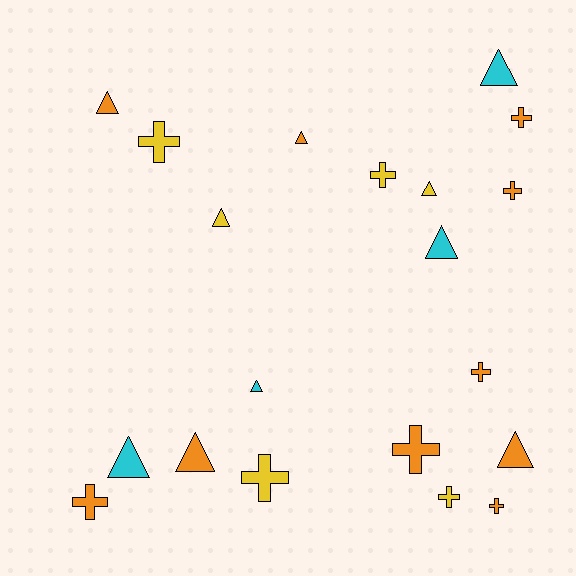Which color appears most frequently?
Orange, with 10 objects.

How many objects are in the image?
There are 20 objects.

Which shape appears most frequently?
Cross, with 10 objects.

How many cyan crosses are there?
There are no cyan crosses.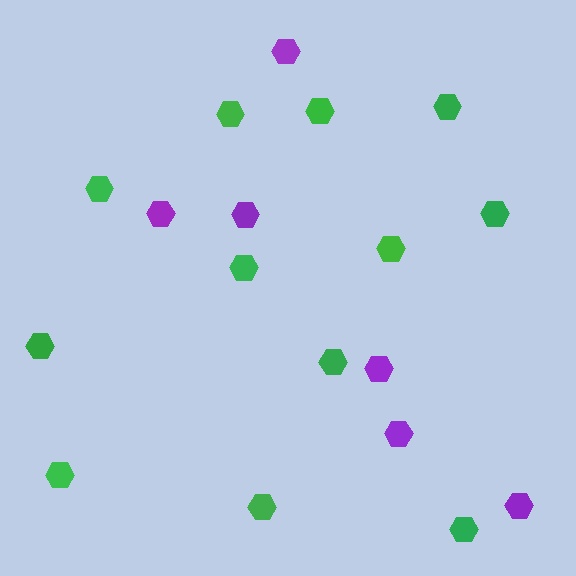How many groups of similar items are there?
There are 2 groups: one group of purple hexagons (6) and one group of green hexagons (12).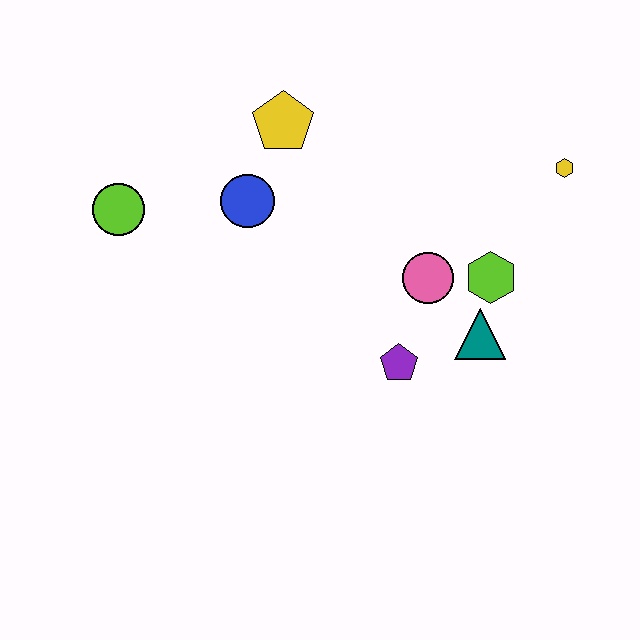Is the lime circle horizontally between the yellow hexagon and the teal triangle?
No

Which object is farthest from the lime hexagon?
The lime circle is farthest from the lime hexagon.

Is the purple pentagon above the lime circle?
No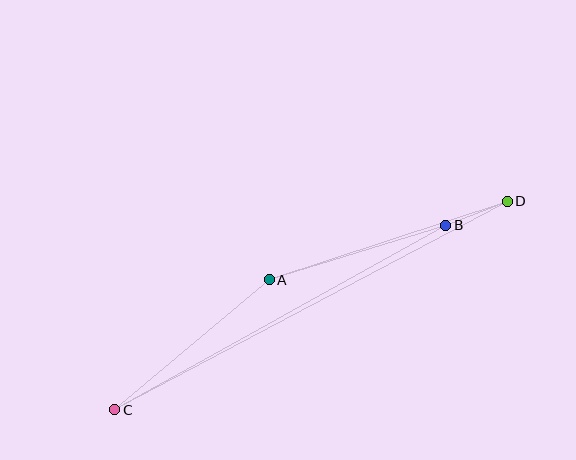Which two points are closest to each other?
Points B and D are closest to each other.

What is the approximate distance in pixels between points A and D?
The distance between A and D is approximately 251 pixels.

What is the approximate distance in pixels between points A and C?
The distance between A and C is approximately 202 pixels.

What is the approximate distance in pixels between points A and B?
The distance between A and B is approximately 185 pixels.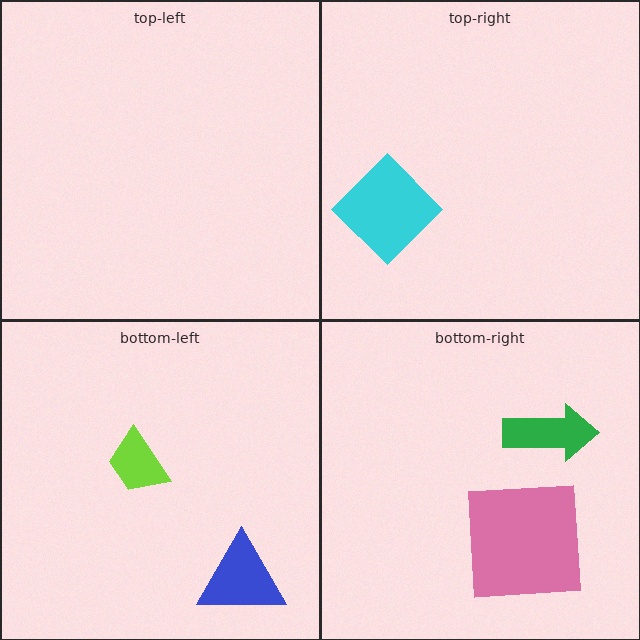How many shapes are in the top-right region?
1.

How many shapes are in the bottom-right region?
2.